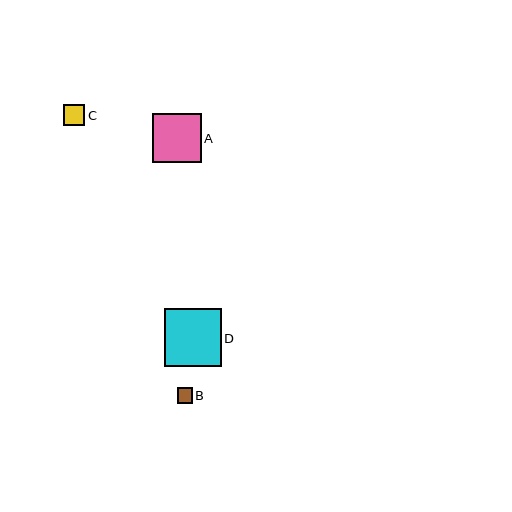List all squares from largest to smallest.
From largest to smallest: D, A, C, B.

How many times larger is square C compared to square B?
Square C is approximately 1.4 times the size of square B.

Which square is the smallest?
Square B is the smallest with a size of approximately 15 pixels.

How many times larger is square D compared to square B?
Square D is approximately 3.7 times the size of square B.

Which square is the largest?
Square D is the largest with a size of approximately 57 pixels.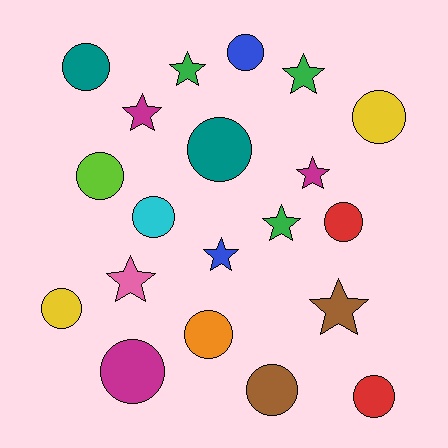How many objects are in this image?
There are 20 objects.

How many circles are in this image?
There are 12 circles.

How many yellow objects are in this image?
There are 2 yellow objects.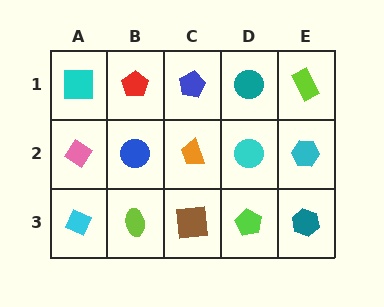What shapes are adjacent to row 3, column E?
A cyan hexagon (row 2, column E), a lime pentagon (row 3, column D).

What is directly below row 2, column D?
A lime pentagon.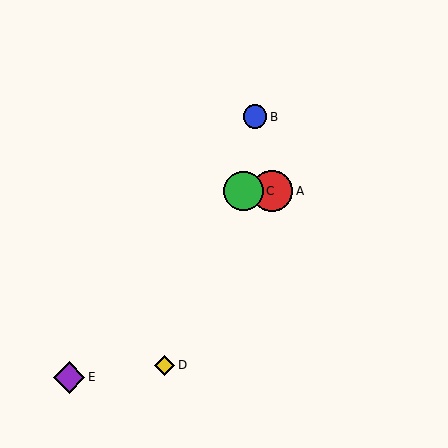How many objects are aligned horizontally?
2 objects (A, C) are aligned horizontally.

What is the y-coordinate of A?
Object A is at y≈191.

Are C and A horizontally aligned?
Yes, both are at y≈191.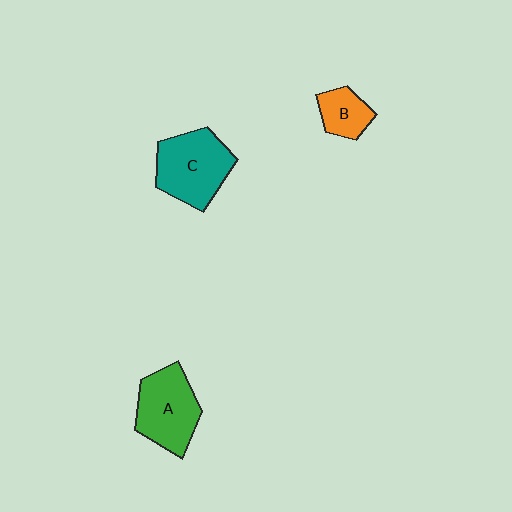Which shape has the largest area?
Shape C (teal).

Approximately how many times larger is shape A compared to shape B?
Approximately 2.0 times.